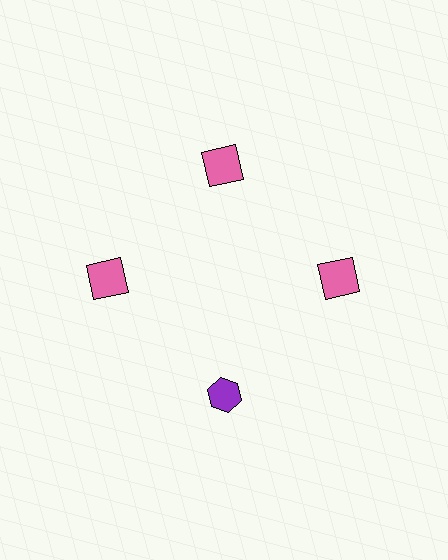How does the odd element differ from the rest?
It differs in both color (purple instead of pink) and shape (hexagon instead of square).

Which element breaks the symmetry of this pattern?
The purple hexagon at roughly the 6 o'clock position breaks the symmetry. All other shapes are pink squares.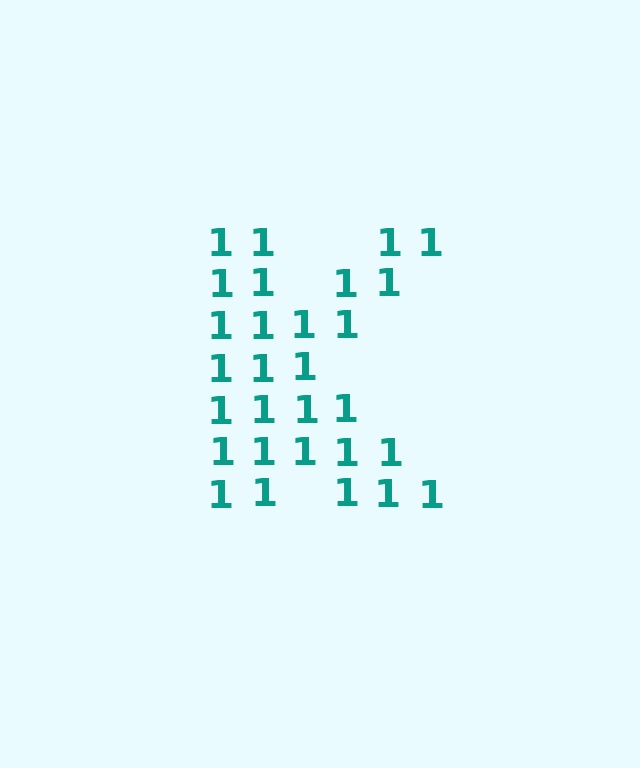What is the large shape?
The large shape is the letter K.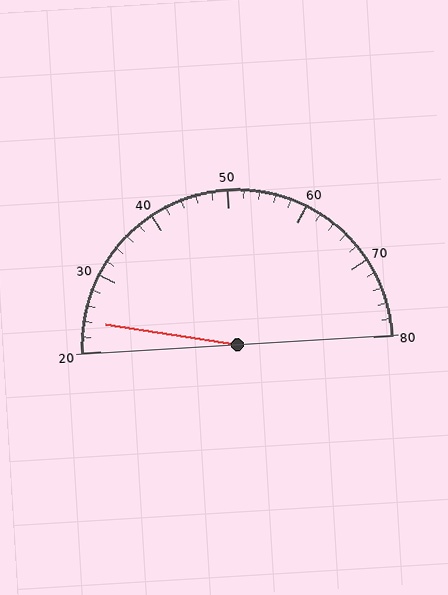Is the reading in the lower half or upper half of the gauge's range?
The reading is in the lower half of the range (20 to 80).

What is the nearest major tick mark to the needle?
The nearest major tick mark is 20.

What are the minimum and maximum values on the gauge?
The gauge ranges from 20 to 80.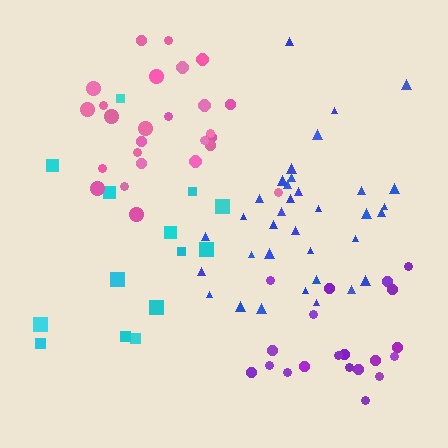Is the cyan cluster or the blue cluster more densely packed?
Blue.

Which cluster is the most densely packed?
Pink.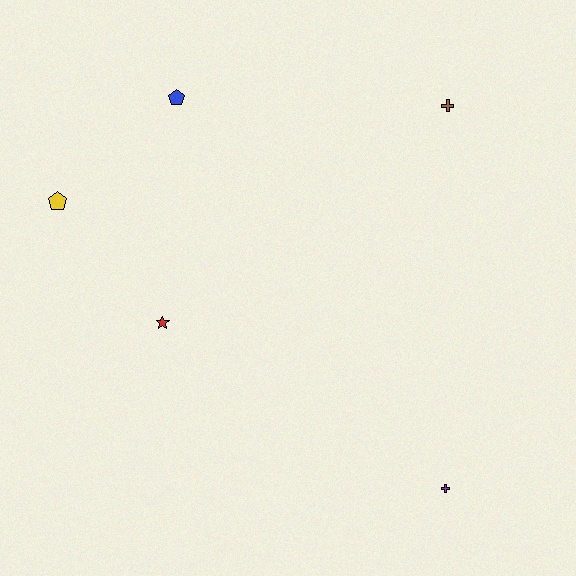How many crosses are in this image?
There are 2 crosses.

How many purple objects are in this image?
There is 1 purple object.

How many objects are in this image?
There are 5 objects.